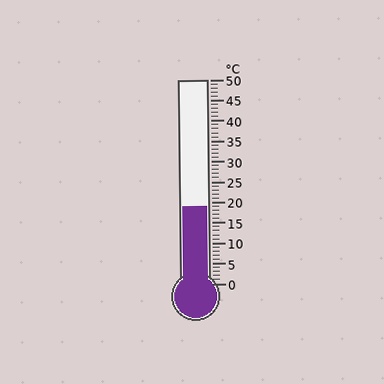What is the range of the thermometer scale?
The thermometer scale ranges from 0°C to 50°C.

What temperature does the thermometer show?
The thermometer shows approximately 19°C.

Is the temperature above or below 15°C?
The temperature is above 15°C.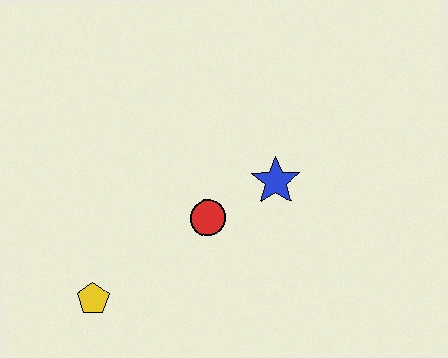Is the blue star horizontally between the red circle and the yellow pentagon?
No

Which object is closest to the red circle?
The blue star is closest to the red circle.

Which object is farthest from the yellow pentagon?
The blue star is farthest from the yellow pentagon.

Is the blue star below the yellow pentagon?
No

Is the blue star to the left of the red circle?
No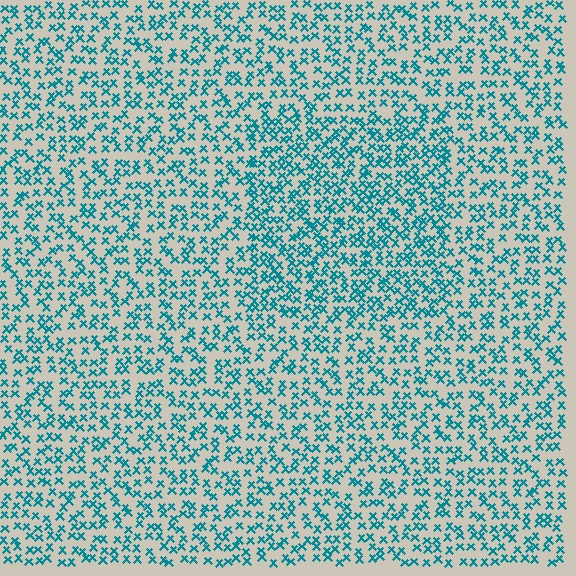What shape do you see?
I see a rectangle.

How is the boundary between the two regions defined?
The boundary is defined by a change in element density (approximately 1.5x ratio). All elements are the same color, size, and shape.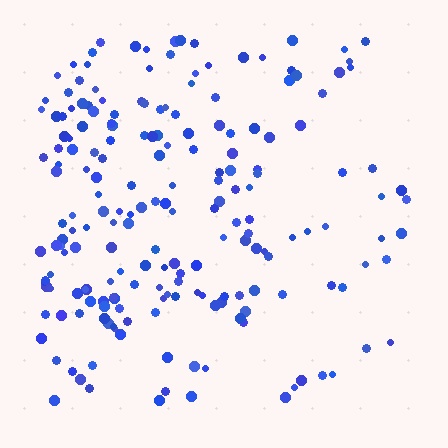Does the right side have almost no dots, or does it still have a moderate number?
Still a moderate number, just noticeably fewer than the left.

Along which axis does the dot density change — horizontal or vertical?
Horizontal.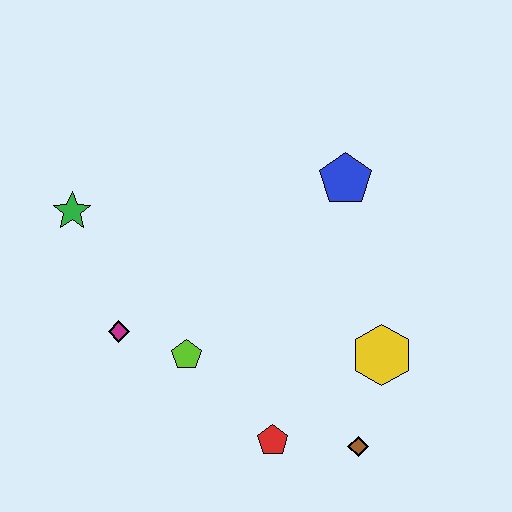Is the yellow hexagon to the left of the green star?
No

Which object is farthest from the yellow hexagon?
The green star is farthest from the yellow hexagon.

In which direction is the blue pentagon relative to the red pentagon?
The blue pentagon is above the red pentagon.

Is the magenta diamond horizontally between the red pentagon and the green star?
Yes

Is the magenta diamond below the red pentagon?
No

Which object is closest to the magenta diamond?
The lime pentagon is closest to the magenta diamond.